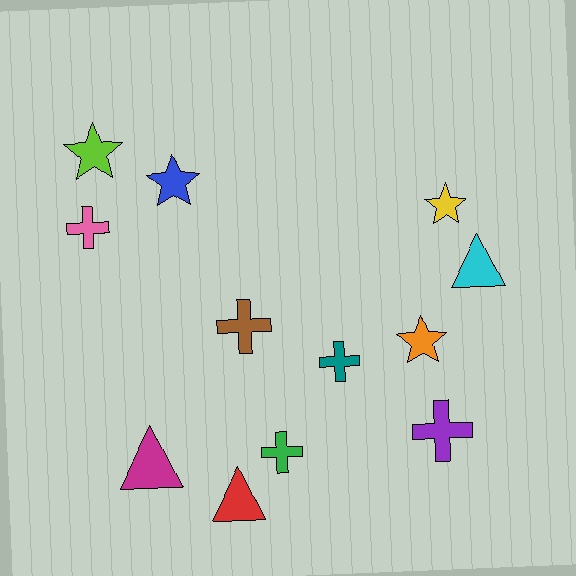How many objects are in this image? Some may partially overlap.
There are 12 objects.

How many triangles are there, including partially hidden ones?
There are 3 triangles.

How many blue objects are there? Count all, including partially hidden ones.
There is 1 blue object.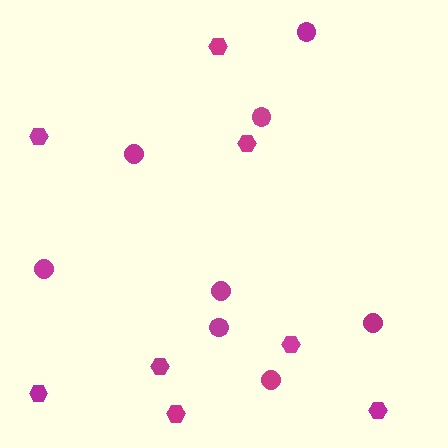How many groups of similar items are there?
There are 2 groups: one group of circles (8) and one group of hexagons (8).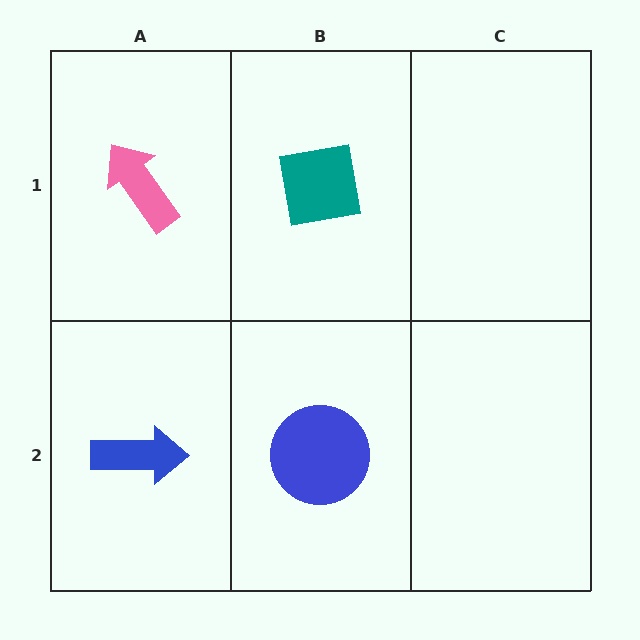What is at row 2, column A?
A blue arrow.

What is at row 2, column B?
A blue circle.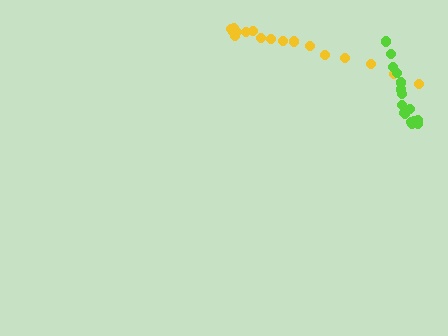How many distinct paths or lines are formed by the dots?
There are 2 distinct paths.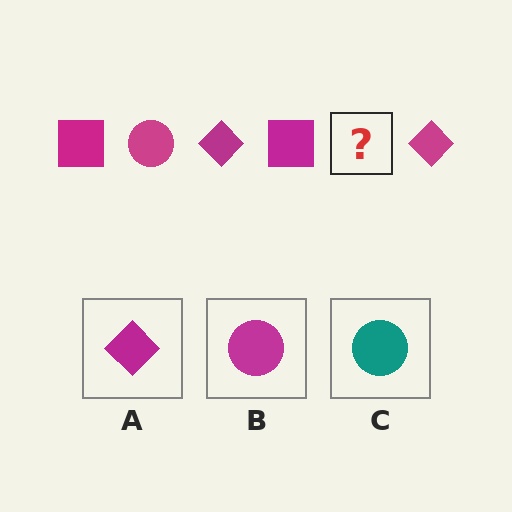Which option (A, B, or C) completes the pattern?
B.